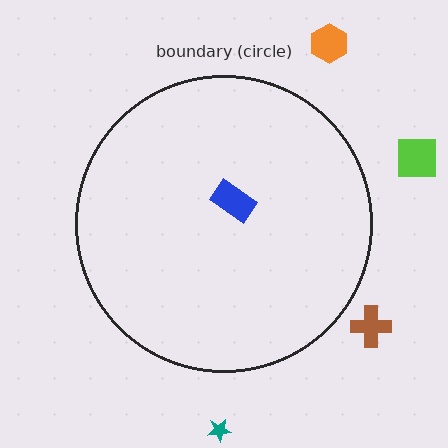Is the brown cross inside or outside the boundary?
Outside.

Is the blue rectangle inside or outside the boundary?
Inside.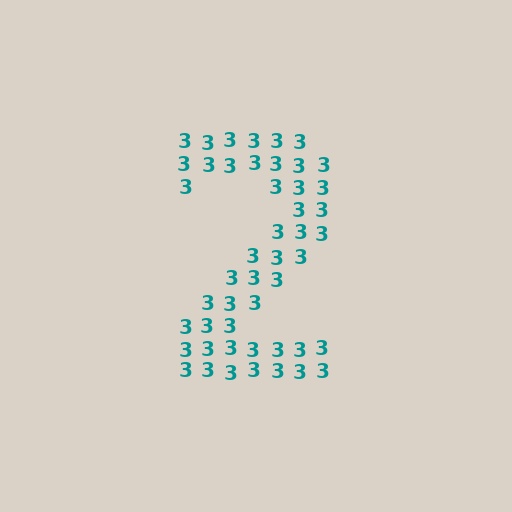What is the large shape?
The large shape is the digit 2.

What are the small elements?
The small elements are digit 3's.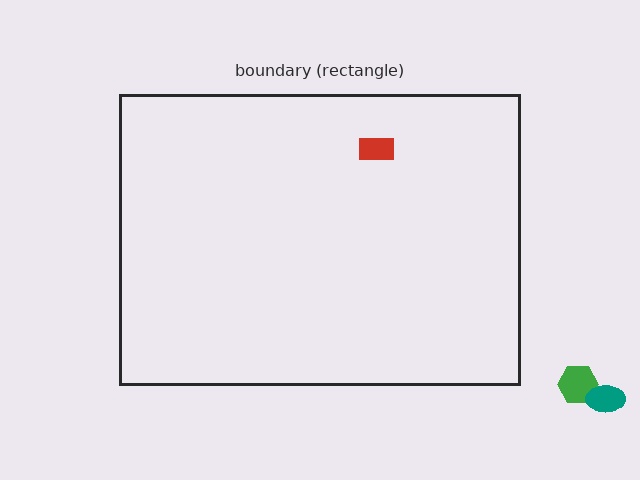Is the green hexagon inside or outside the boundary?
Outside.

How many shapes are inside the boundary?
1 inside, 2 outside.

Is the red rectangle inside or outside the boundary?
Inside.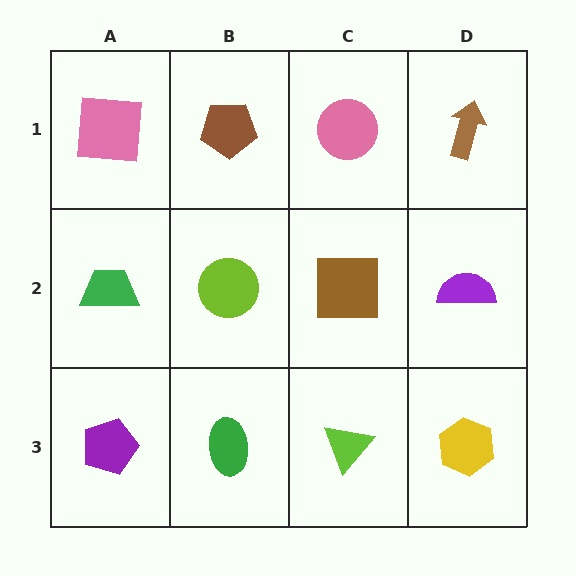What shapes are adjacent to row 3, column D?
A purple semicircle (row 2, column D), a lime triangle (row 3, column C).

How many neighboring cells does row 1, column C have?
3.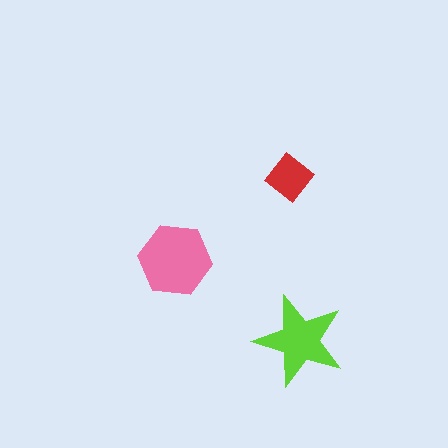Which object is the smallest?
The red diamond.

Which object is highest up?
The red diamond is topmost.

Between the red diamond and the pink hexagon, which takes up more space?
The pink hexagon.